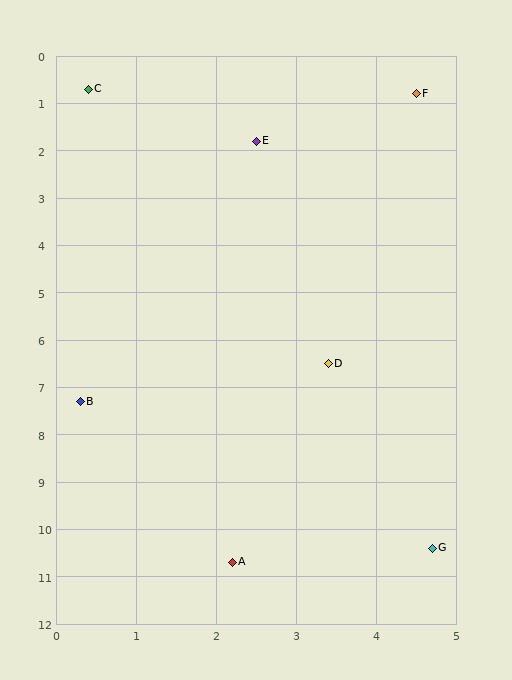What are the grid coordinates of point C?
Point C is at approximately (0.4, 0.7).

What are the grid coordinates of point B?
Point B is at approximately (0.3, 7.3).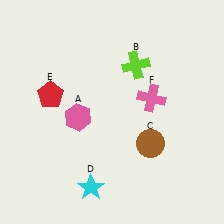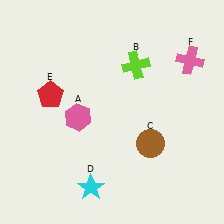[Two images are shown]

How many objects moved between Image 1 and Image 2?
1 object moved between the two images.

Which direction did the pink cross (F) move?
The pink cross (F) moved right.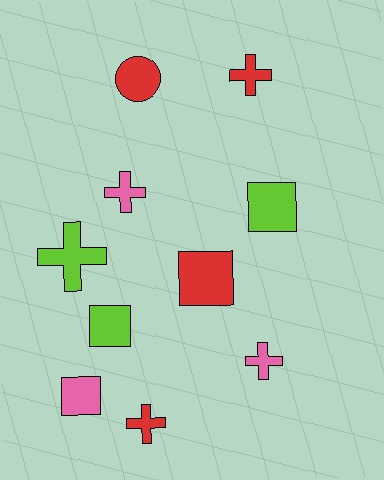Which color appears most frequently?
Red, with 4 objects.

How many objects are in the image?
There are 10 objects.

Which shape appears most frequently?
Cross, with 5 objects.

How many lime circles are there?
There are no lime circles.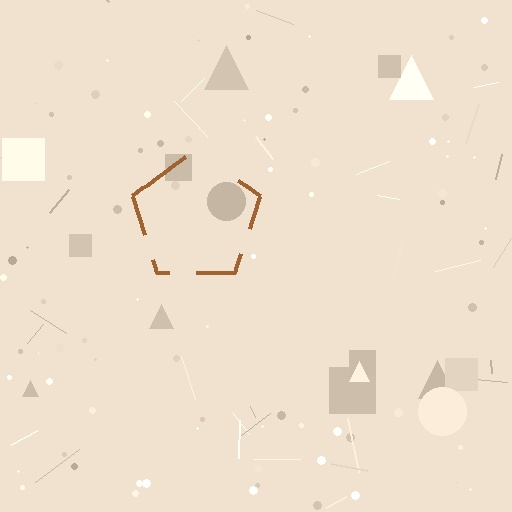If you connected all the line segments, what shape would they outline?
They would outline a pentagon.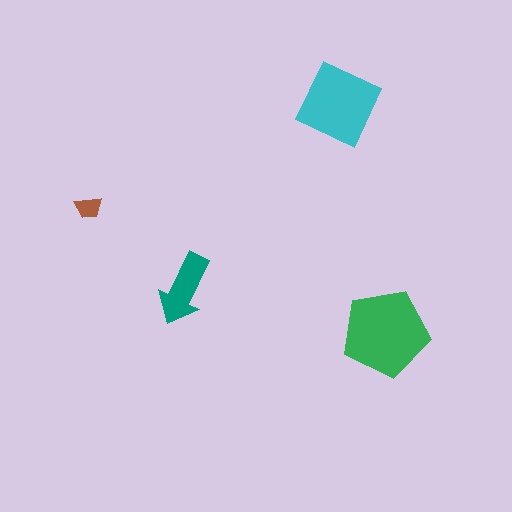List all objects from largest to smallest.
The green pentagon, the cyan diamond, the teal arrow, the brown trapezoid.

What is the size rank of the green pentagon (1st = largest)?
1st.